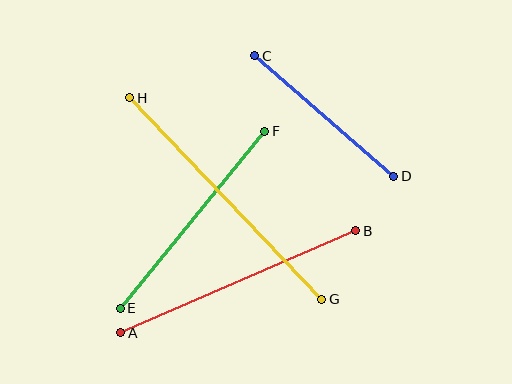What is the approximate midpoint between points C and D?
The midpoint is at approximately (324, 116) pixels.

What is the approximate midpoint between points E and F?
The midpoint is at approximately (193, 220) pixels.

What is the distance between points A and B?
The distance is approximately 256 pixels.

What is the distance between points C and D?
The distance is approximately 184 pixels.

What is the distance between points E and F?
The distance is approximately 228 pixels.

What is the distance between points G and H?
The distance is approximately 278 pixels.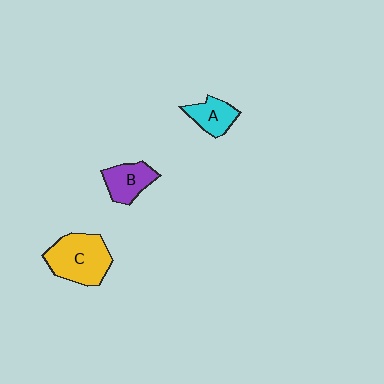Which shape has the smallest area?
Shape A (cyan).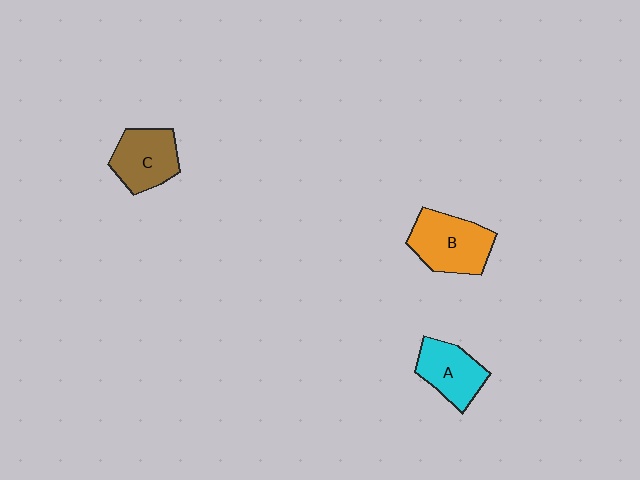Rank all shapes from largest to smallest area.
From largest to smallest: B (orange), C (brown), A (cyan).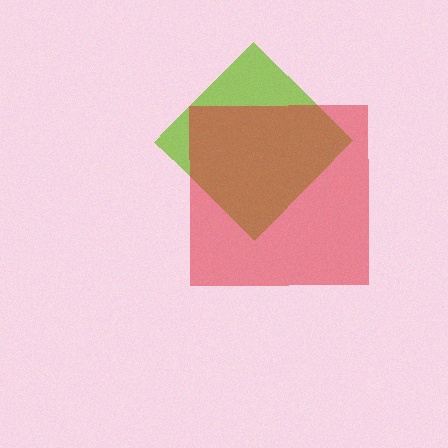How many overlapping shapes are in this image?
There are 2 overlapping shapes in the image.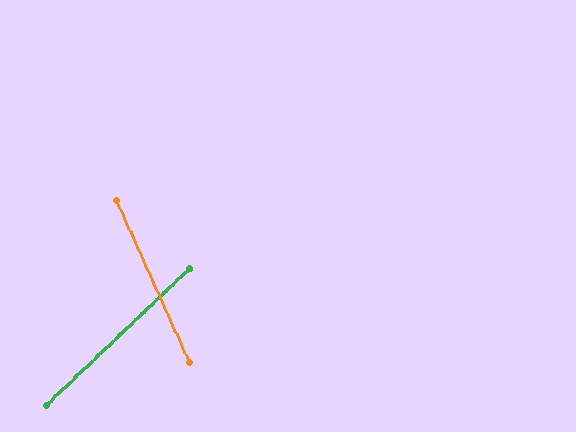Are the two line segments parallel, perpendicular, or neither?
Neither parallel nor perpendicular — they differ by about 70°.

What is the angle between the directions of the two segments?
Approximately 70 degrees.